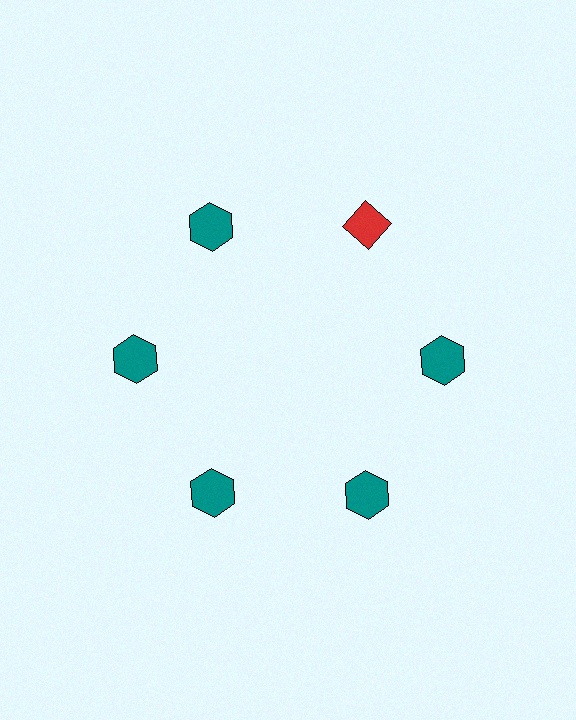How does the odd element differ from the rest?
It differs in both color (red instead of teal) and shape (diamond instead of hexagon).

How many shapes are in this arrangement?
There are 6 shapes arranged in a ring pattern.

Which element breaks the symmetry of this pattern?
The red diamond at roughly the 1 o'clock position breaks the symmetry. All other shapes are teal hexagons.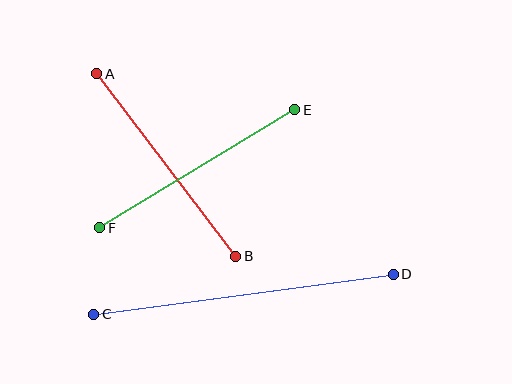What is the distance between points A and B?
The distance is approximately 229 pixels.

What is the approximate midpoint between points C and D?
The midpoint is at approximately (244, 294) pixels.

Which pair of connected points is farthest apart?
Points C and D are farthest apart.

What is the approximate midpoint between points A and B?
The midpoint is at approximately (166, 165) pixels.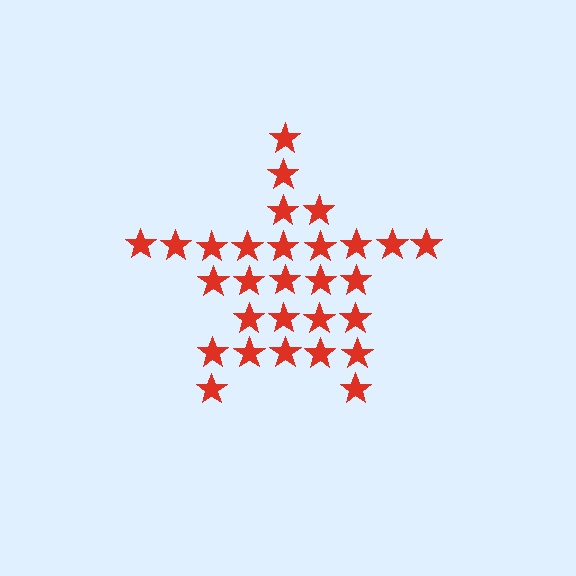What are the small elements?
The small elements are stars.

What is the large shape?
The large shape is a star.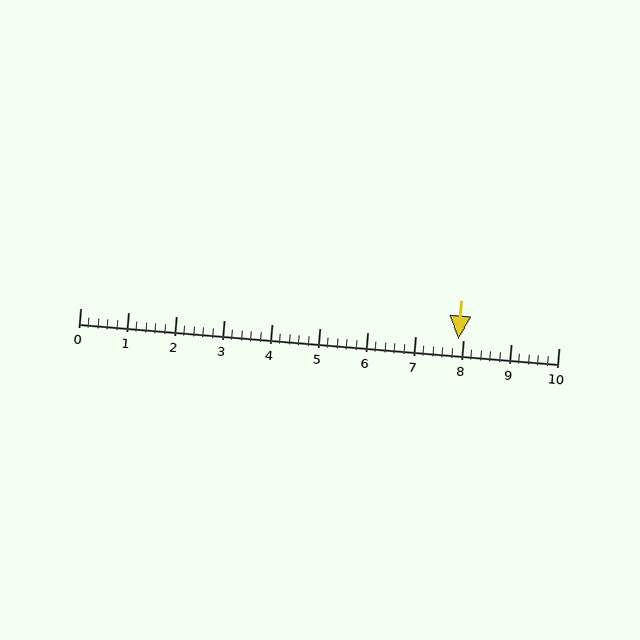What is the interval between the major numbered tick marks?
The major tick marks are spaced 1 units apart.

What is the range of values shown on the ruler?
The ruler shows values from 0 to 10.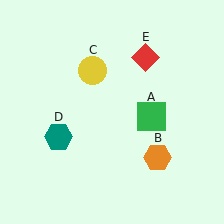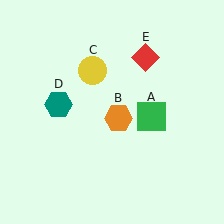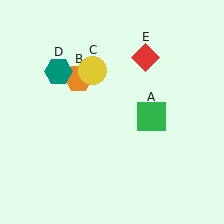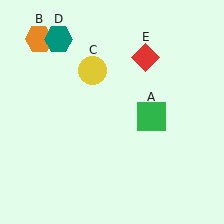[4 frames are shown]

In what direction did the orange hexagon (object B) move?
The orange hexagon (object B) moved up and to the left.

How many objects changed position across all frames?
2 objects changed position: orange hexagon (object B), teal hexagon (object D).